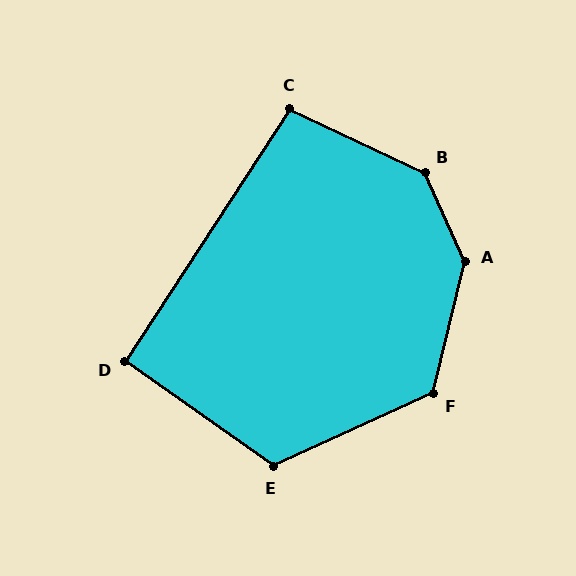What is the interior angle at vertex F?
Approximately 128 degrees (obtuse).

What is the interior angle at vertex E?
Approximately 120 degrees (obtuse).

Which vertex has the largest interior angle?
A, at approximately 142 degrees.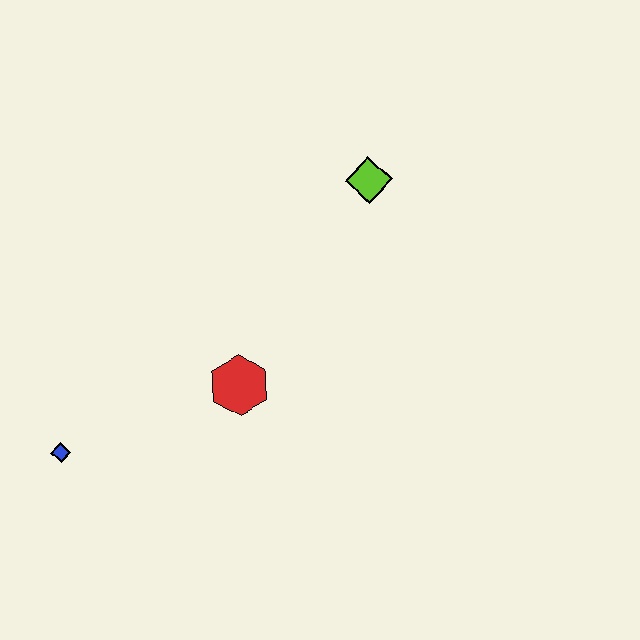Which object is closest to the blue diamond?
The red hexagon is closest to the blue diamond.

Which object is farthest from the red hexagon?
The lime diamond is farthest from the red hexagon.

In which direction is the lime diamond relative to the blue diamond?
The lime diamond is to the right of the blue diamond.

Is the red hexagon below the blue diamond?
No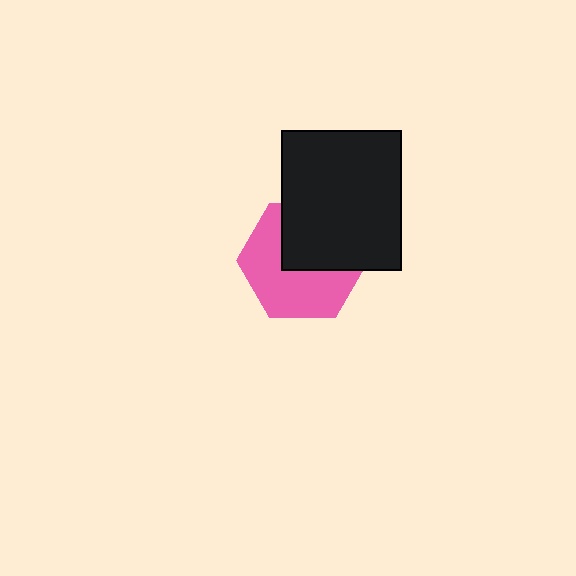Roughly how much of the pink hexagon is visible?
About half of it is visible (roughly 56%).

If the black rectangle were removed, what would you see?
You would see the complete pink hexagon.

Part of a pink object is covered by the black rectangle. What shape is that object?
It is a hexagon.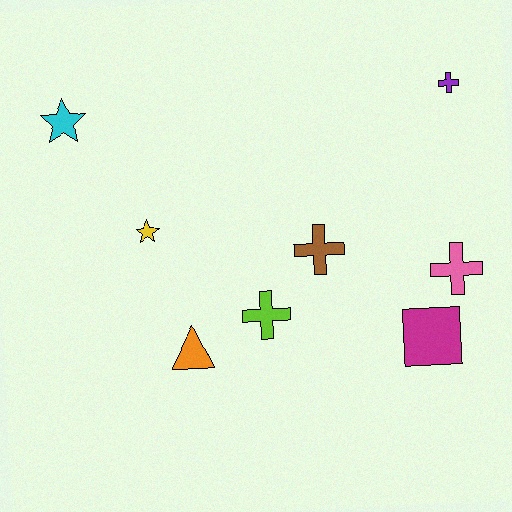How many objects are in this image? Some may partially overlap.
There are 8 objects.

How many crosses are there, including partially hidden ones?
There are 4 crosses.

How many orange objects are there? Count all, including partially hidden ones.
There is 1 orange object.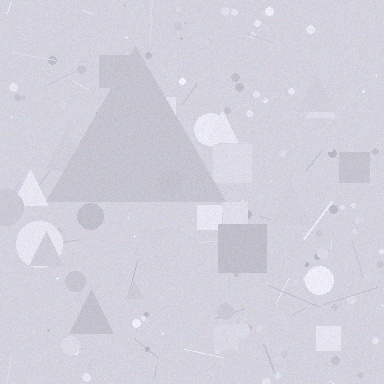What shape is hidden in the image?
A triangle is hidden in the image.